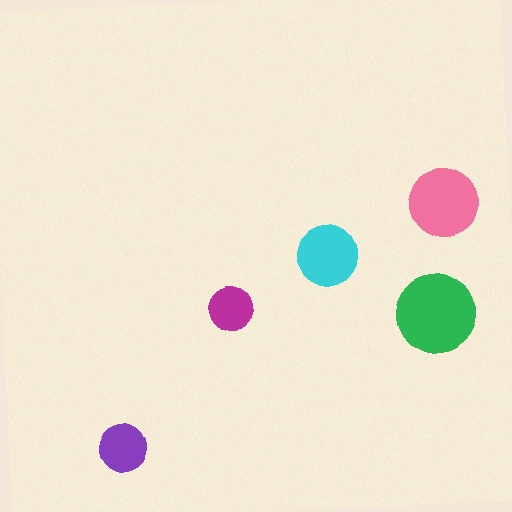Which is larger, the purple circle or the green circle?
The green one.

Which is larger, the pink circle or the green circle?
The green one.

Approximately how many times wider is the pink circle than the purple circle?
About 1.5 times wider.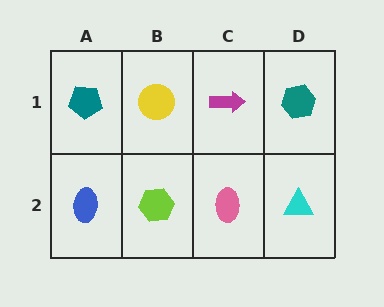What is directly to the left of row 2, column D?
A pink ellipse.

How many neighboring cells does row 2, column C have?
3.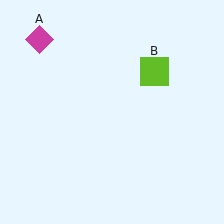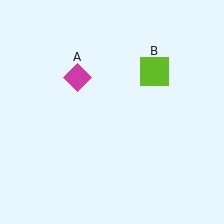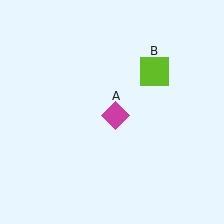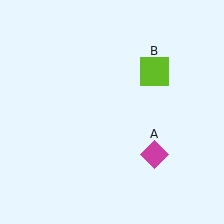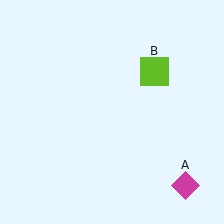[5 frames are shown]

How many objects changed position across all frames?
1 object changed position: magenta diamond (object A).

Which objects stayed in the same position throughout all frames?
Lime square (object B) remained stationary.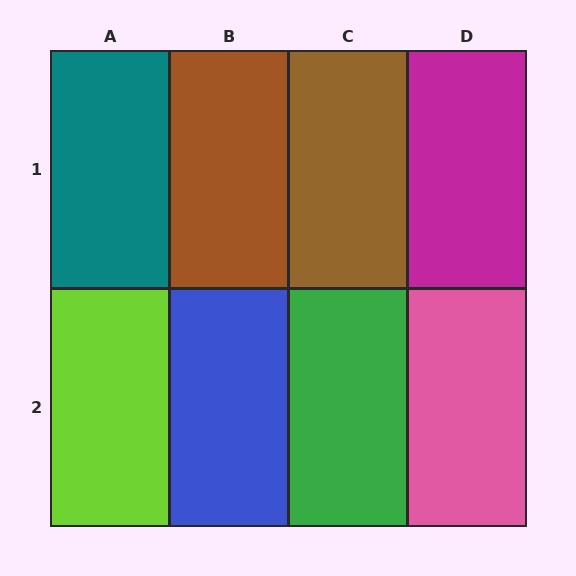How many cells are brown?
2 cells are brown.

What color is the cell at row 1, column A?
Teal.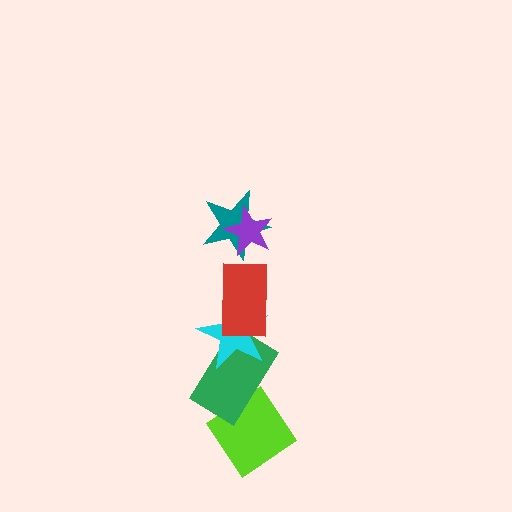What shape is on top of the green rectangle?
The cyan star is on top of the green rectangle.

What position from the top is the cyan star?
The cyan star is 4th from the top.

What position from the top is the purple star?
The purple star is 1st from the top.